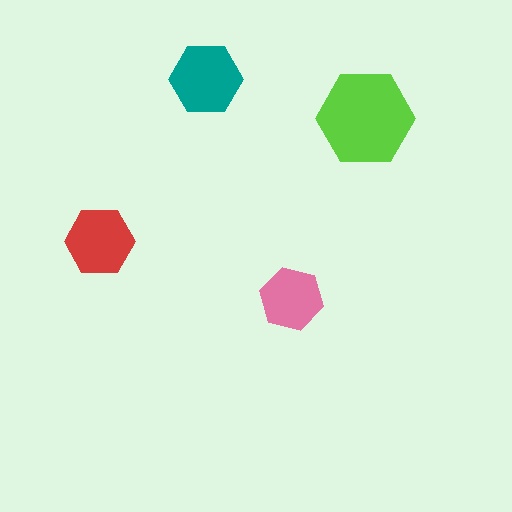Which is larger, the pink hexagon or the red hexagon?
The red one.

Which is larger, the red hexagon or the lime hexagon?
The lime one.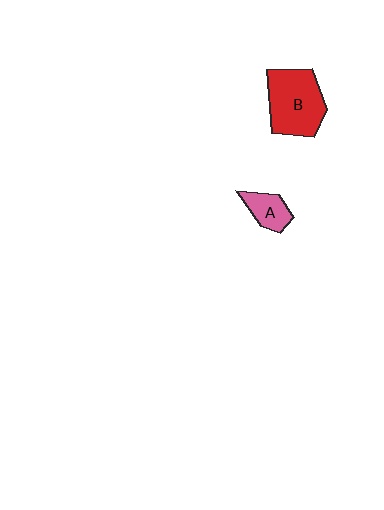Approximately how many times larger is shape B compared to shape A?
Approximately 2.4 times.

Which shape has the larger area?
Shape B (red).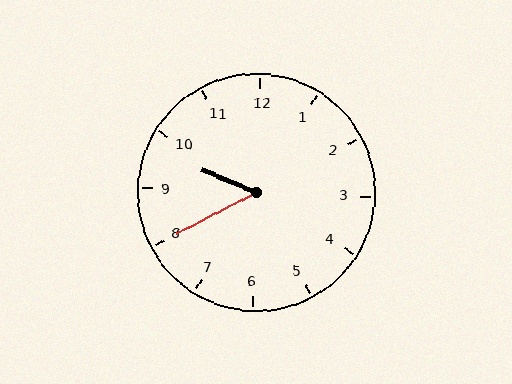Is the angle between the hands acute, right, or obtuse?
It is acute.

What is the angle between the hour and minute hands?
Approximately 50 degrees.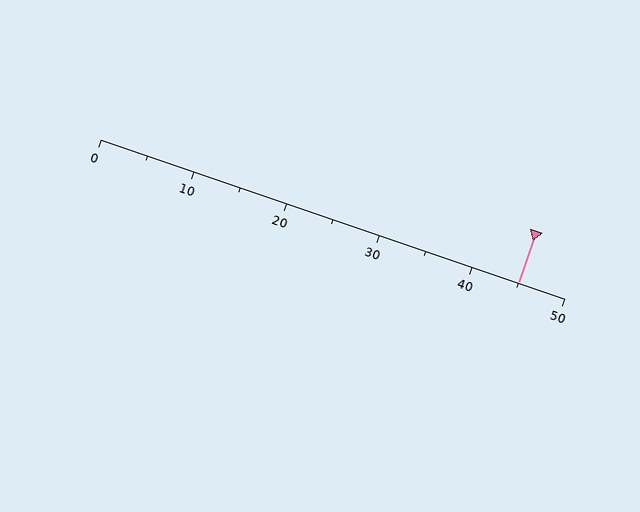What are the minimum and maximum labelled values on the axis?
The axis runs from 0 to 50.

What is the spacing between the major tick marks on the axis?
The major ticks are spaced 10 apart.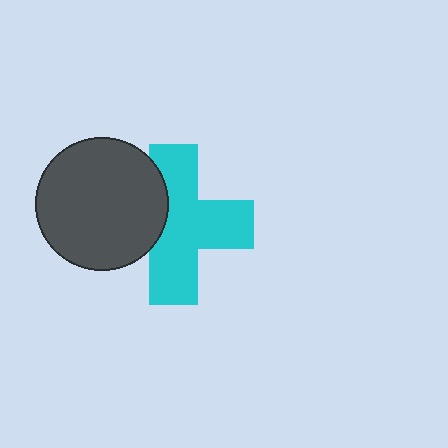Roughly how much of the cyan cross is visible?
Most of it is visible (roughly 70%).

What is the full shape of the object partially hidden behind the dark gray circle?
The partially hidden object is a cyan cross.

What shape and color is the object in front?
The object in front is a dark gray circle.